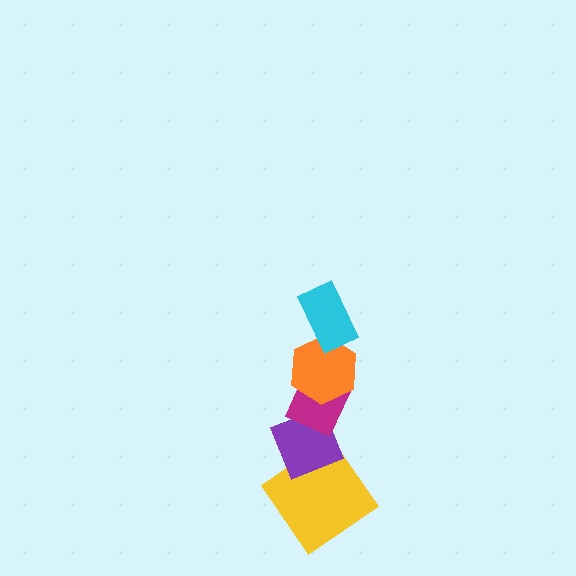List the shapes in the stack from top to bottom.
From top to bottom: the cyan rectangle, the orange hexagon, the magenta diamond, the purple diamond, the yellow diamond.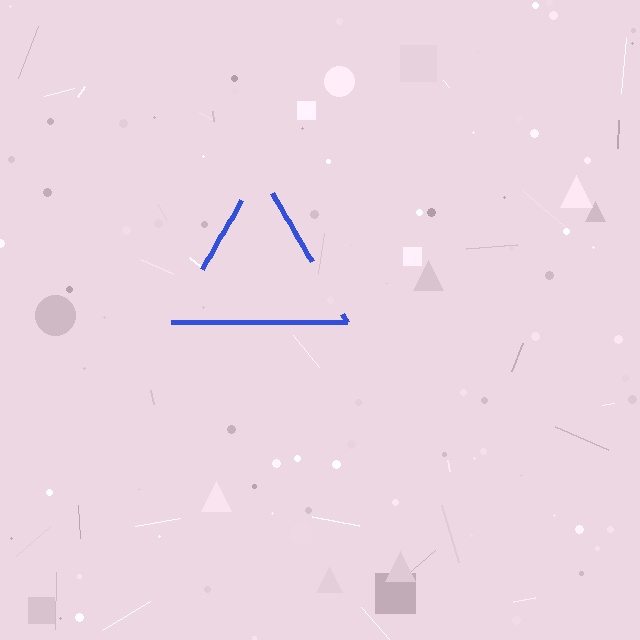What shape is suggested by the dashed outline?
The dashed outline suggests a triangle.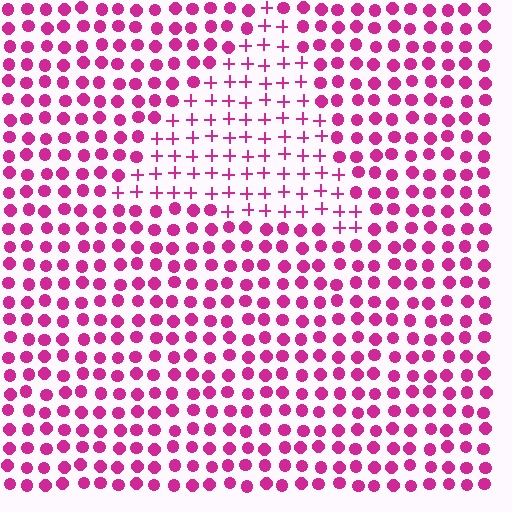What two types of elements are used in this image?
The image uses plus signs inside the triangle region and circles outside it.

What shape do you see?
I see a triangle.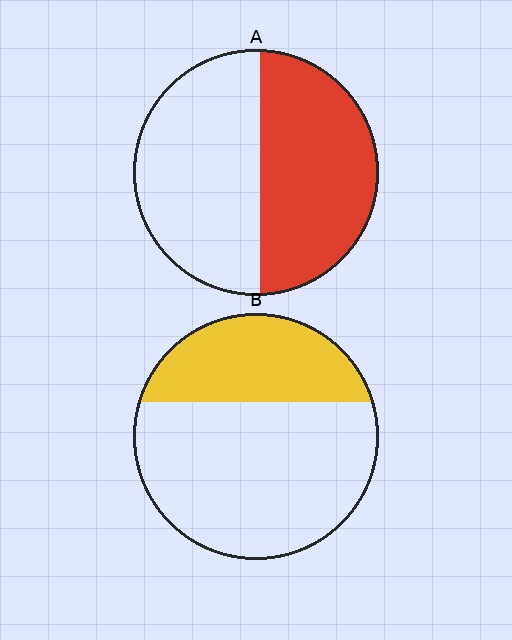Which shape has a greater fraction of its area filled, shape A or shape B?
Shape A.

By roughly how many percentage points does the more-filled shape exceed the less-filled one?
By roughly 15 percentage points (A over B).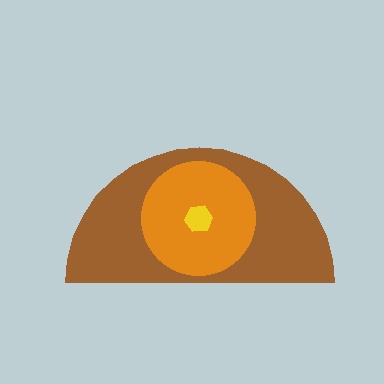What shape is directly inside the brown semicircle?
The orange circle.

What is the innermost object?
The yellow hexagon.